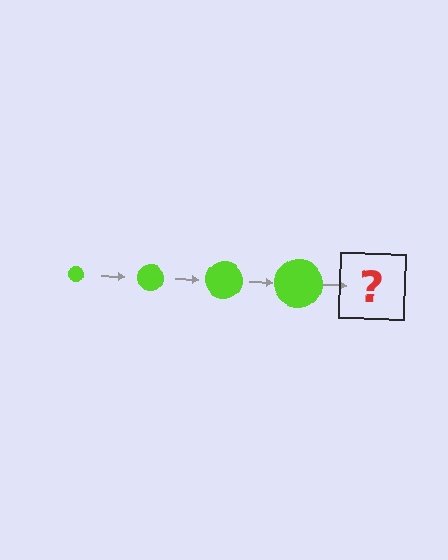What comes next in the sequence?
The next element should be a lime circle, larger than the previous one.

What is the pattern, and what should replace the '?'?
The pattern is that the circle gets progressively larger each step. The '?' should be a lime circle, larger than the previous one.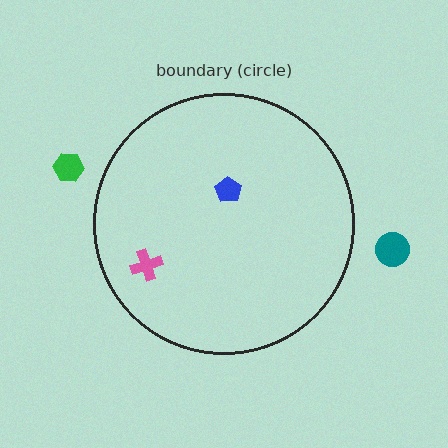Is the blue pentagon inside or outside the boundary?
Inside.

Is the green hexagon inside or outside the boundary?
Outside.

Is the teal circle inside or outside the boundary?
Outside.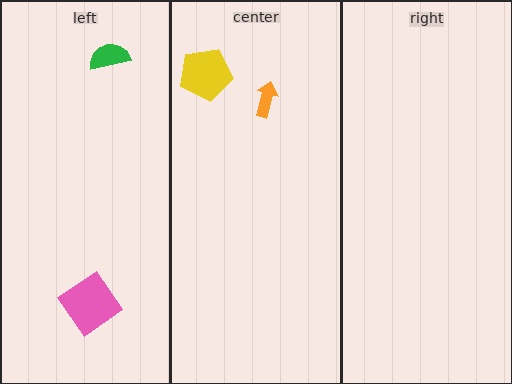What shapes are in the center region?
The yellow pentagon, the orange arrow.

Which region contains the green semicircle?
The left region.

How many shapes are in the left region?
2.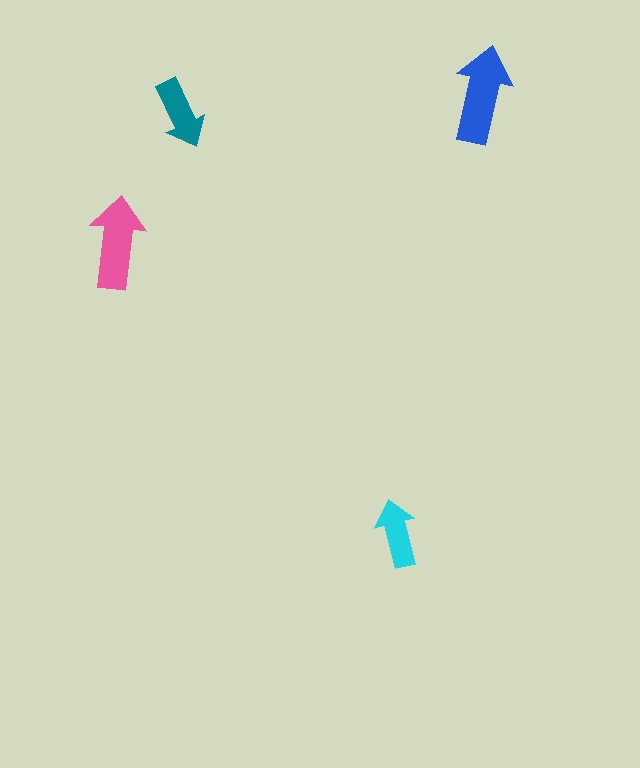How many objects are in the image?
There are 4 objects in the image.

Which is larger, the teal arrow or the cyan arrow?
The teal one.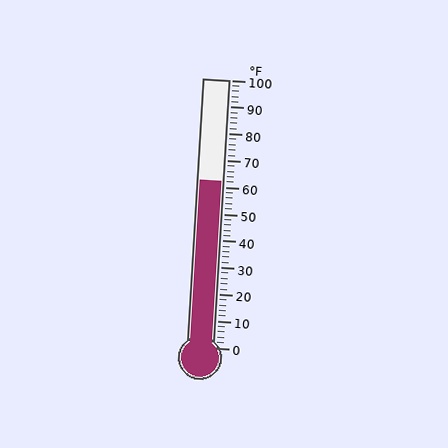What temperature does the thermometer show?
The thermometer shows approximately 62°F.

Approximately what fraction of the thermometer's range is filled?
The thermometer is filled to approximately 60% of its range.